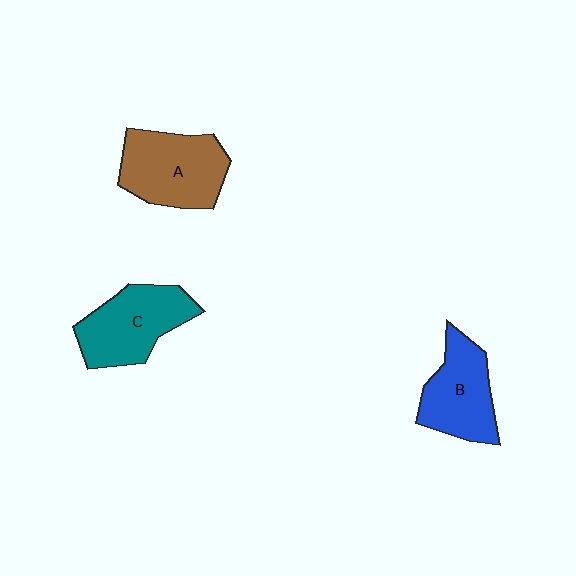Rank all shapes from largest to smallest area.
From largest to smallest: A (brown), C (teal), B (blue).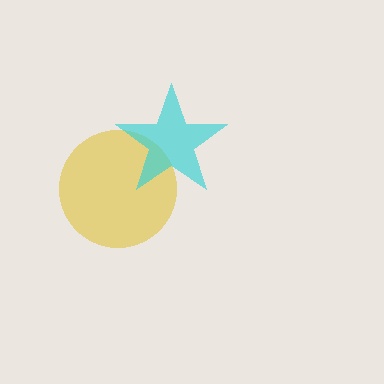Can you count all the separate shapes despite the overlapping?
Yes, there are 2 separate shapes.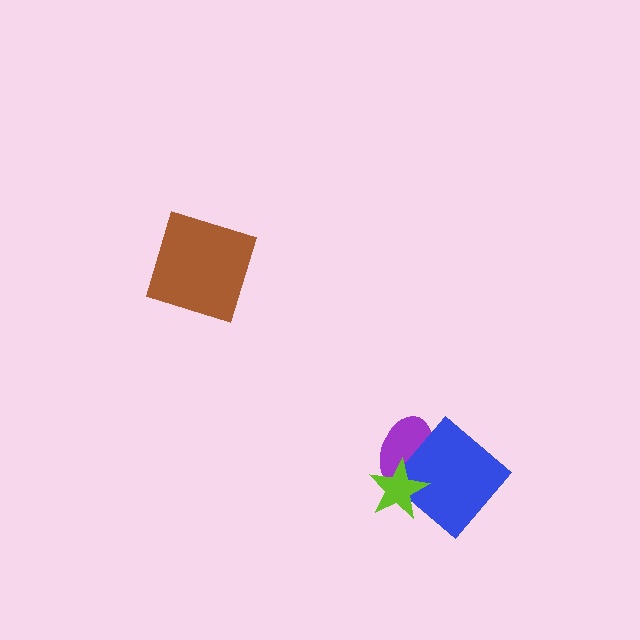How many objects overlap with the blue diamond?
2 objects overlap with the blue diamond.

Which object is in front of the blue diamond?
The lime star is in front of the blue diamond.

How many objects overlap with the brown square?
0 objects overlap with the brown square.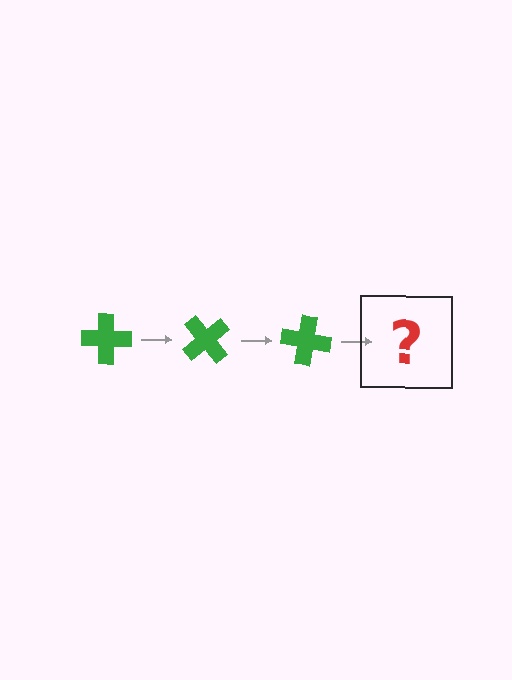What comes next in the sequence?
The next element should be a green cross rotated 150 degrees.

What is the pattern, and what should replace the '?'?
The pattern is that the cross rotates 50 degrees each step. The '?' should be a green cross rotated 150 degrees.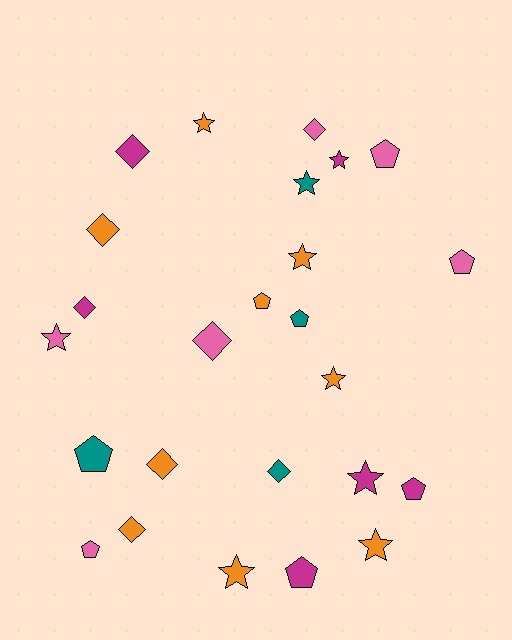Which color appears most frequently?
Orange, with 9 objects.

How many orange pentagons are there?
There is 1 orange pentagon.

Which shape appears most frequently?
Star, with 9 objects.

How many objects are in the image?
There are 25 objects.